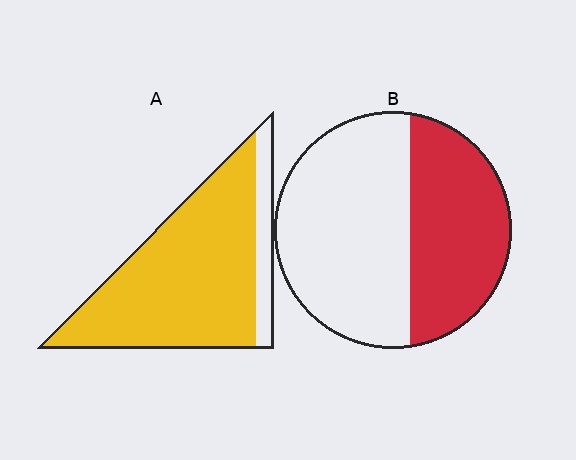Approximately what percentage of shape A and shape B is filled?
A is approximately 85% and B is approximately 40%.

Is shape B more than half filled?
No.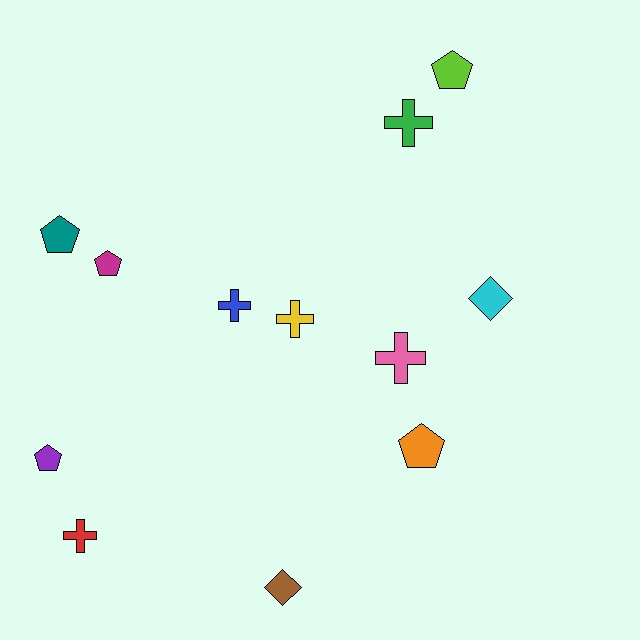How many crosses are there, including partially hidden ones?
There are 5 crosses.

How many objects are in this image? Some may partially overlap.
There are 12 objects.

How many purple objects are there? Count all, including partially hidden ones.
There is 1 purple object.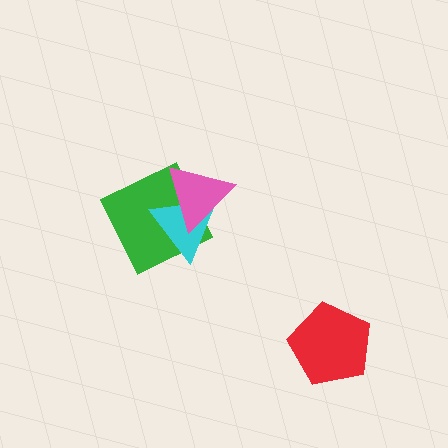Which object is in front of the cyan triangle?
The pink triangle is in front of the cyan triangle.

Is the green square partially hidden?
Yes, it is partially covered by another shape.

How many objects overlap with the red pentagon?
0 objects overlap with the red pentagon.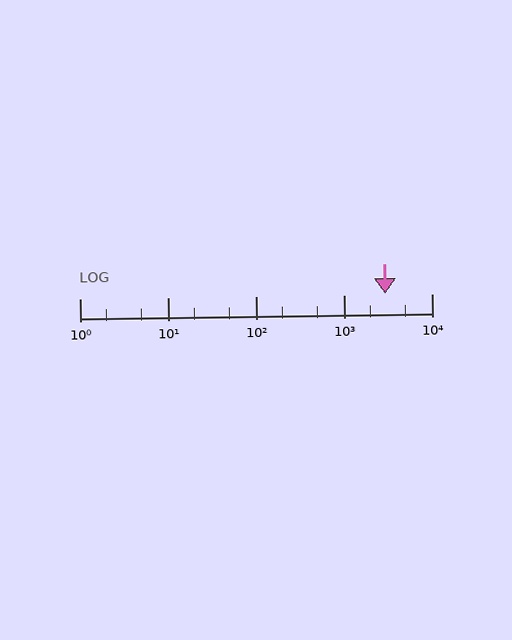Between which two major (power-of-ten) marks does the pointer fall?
The pointer is between 1000 and 10000.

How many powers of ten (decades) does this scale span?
The scale spans 4 decades, from 1 to 10000.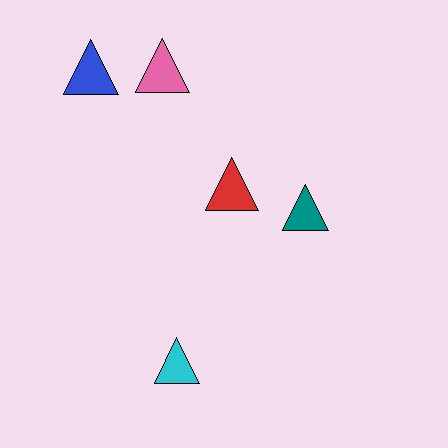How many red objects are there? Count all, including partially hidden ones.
There is 1 red object.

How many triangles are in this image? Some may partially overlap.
There are 5 triangles.